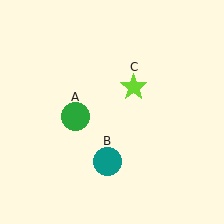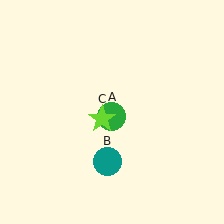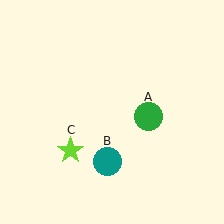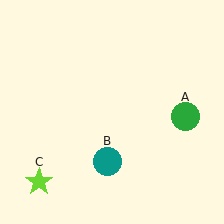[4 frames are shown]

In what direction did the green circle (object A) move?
The green circle (object A) moved right.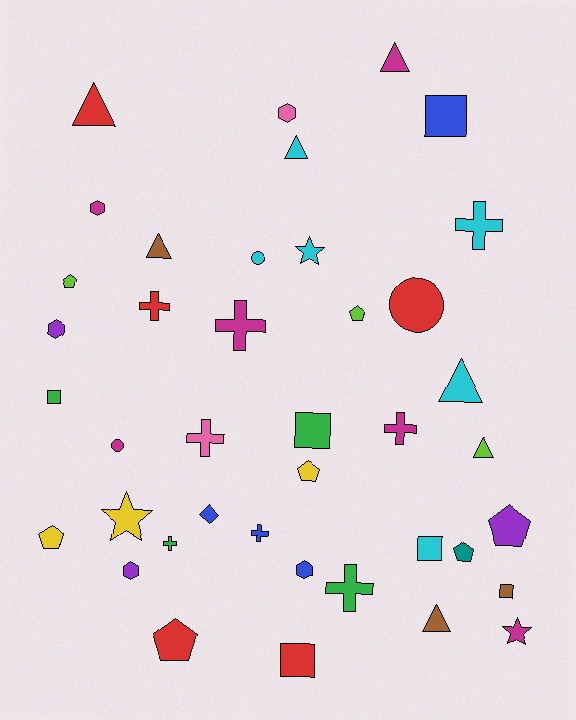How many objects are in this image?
There are 40 objects.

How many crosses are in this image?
There are 8 crosses.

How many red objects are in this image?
There are 5 red objects.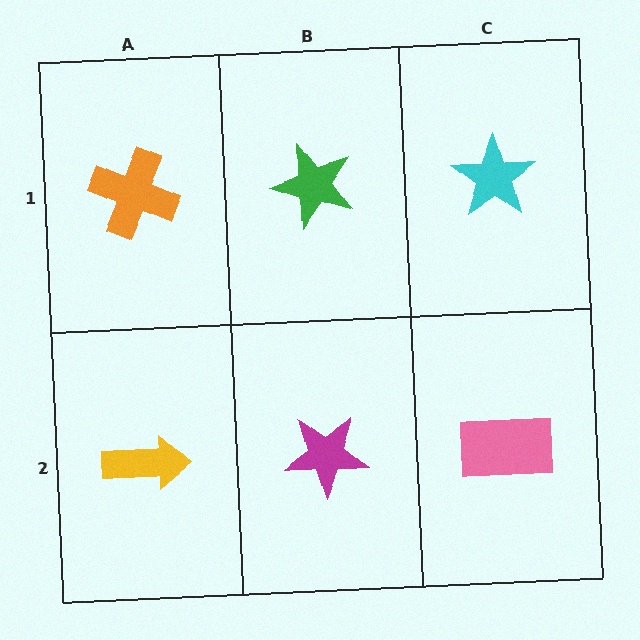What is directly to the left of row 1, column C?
A green star.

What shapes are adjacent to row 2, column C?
A cyan star (row 1, column C), a magenta star (row 2, column B).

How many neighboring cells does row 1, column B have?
3.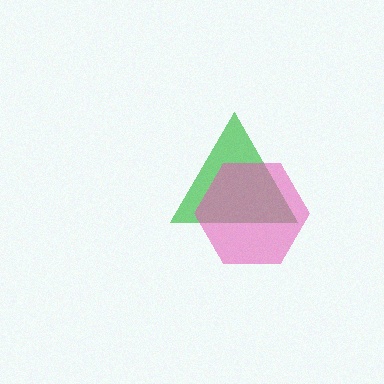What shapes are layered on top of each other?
The layered shapes are: a green triangle, a pink hexagon.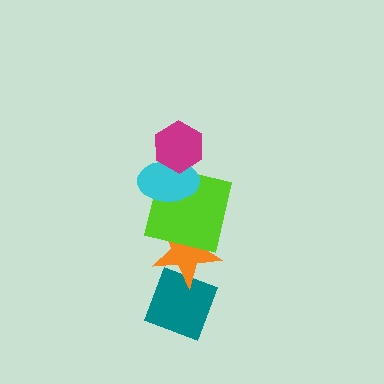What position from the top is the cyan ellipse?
The cyan ellipse is 2nd from the top.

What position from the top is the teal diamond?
The teal diamond is 5th from the top.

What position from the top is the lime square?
The lime square is 3rd from the top.